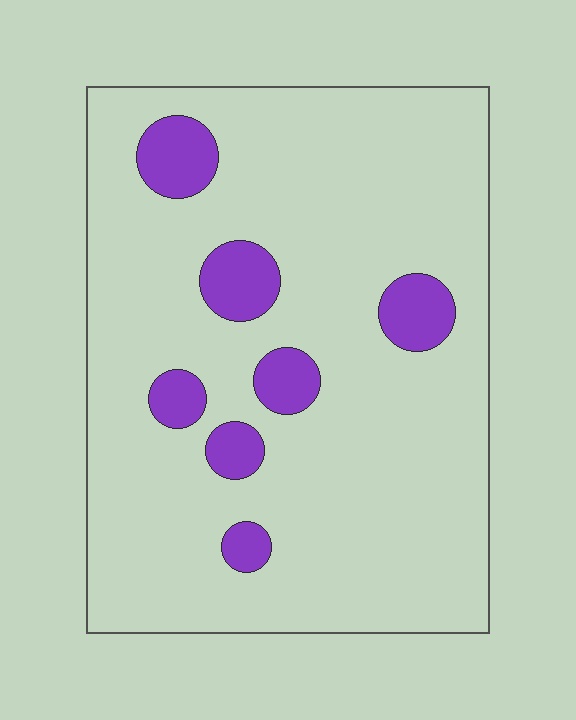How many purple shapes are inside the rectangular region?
7.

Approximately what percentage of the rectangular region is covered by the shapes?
Approximately 10%.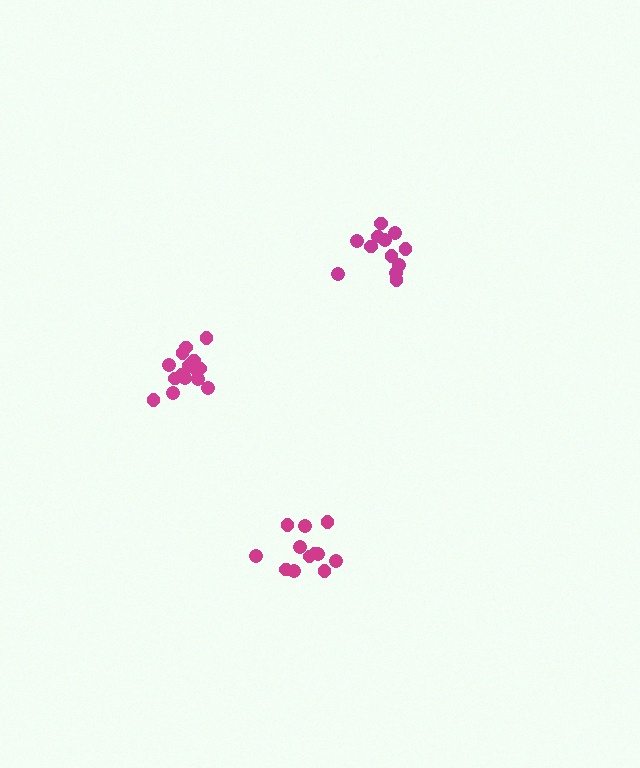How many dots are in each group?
Group 1: 15 dots, Group 2: 12 dots, Group 3: 12 dots (39 total).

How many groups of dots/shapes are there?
There are 3 groups.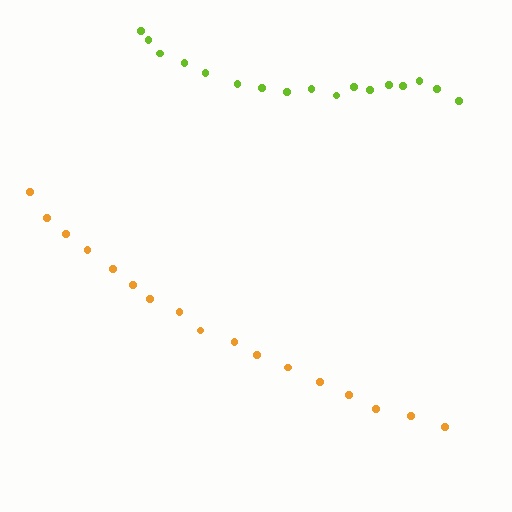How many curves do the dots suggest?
There are 2 distinct paths.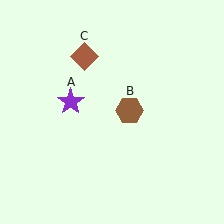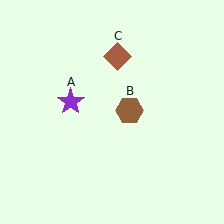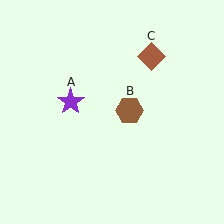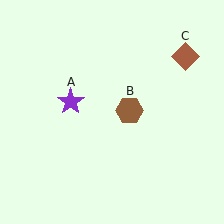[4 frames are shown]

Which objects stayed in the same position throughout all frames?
Purple star (object A) and brown hexagon (object B) remained stationary.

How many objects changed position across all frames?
1 object changed position: brown diamond (object C).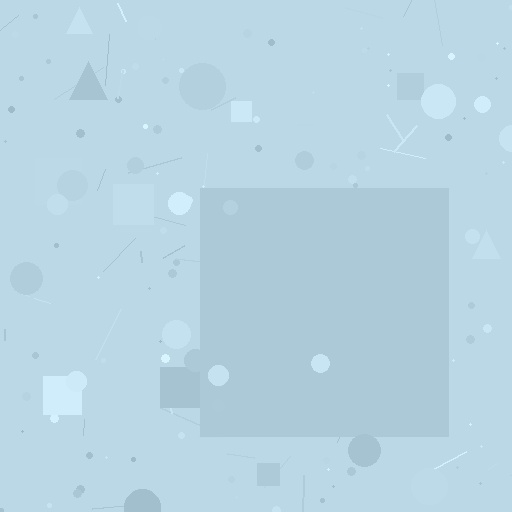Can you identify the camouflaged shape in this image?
The camouflaged shape is a square.